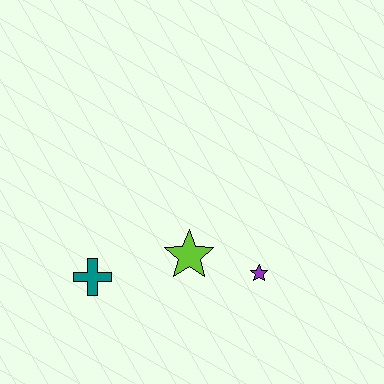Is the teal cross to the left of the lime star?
Yes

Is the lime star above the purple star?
Yes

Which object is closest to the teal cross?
The lime star is closest to the teal cross.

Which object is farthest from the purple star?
The teal cross is farthest from the purple star.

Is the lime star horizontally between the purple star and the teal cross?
Yes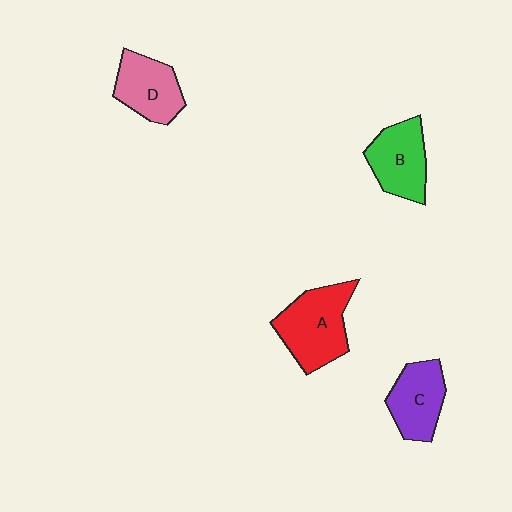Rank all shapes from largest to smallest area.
From largest to smallest: A (red), B (green), C (purple), D (pink).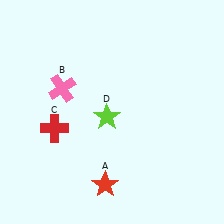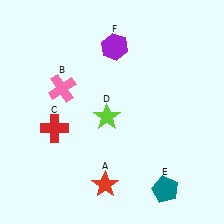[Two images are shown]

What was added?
A teal pentagon (E), a purple hexagon (F) were added in Image 2.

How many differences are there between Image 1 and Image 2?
There are 2 differences between the two images.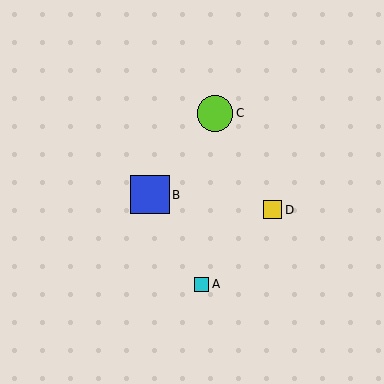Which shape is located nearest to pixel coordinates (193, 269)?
The cyan square (labeled A) at (202, 284) is nearest to that location.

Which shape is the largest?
The blue square (labeled B) is the largest.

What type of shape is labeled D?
Shape D is a yellow square.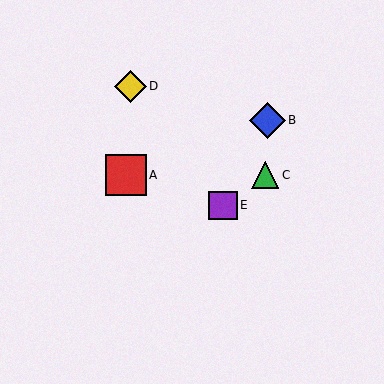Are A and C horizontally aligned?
Yes, both are at y≈175.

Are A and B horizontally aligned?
No, A is at y≈175 and B is at y≈120.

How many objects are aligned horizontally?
2 objects (A, C) are aligned horizontally.